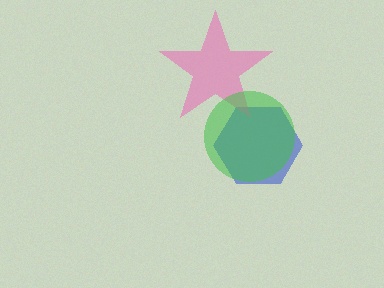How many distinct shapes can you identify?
There are 3 distinct shapes: a blue hexagon, a pink star, a green circle.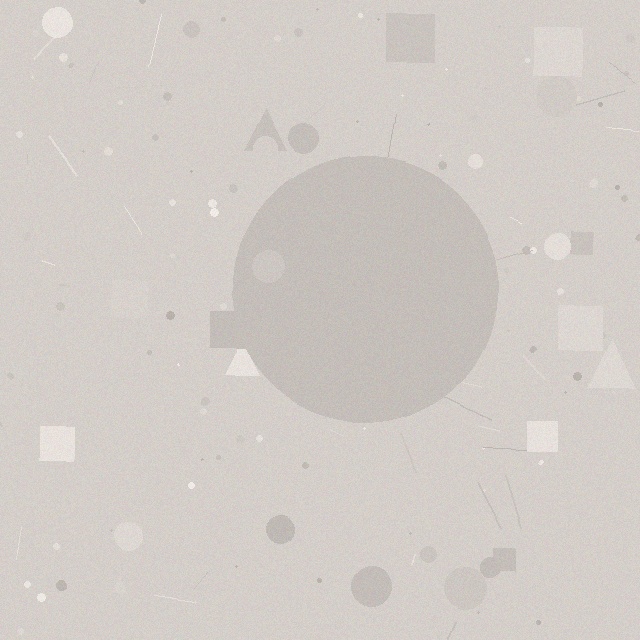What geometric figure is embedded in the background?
A circle is embedded in the background.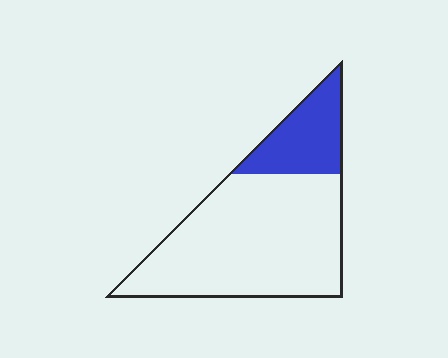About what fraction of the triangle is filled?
About one quarter (1/4).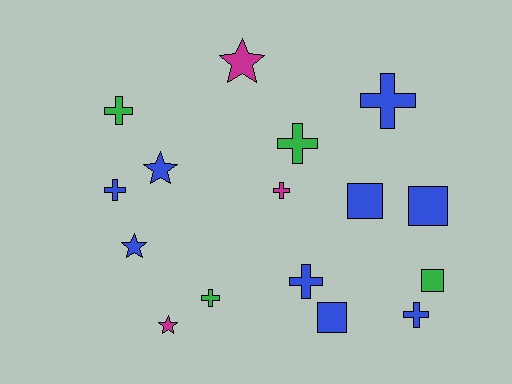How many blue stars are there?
There are 2 blue stars.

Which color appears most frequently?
Blue, with 9 objects.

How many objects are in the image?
There are 16 objects.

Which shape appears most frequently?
Cross, with 8 objects.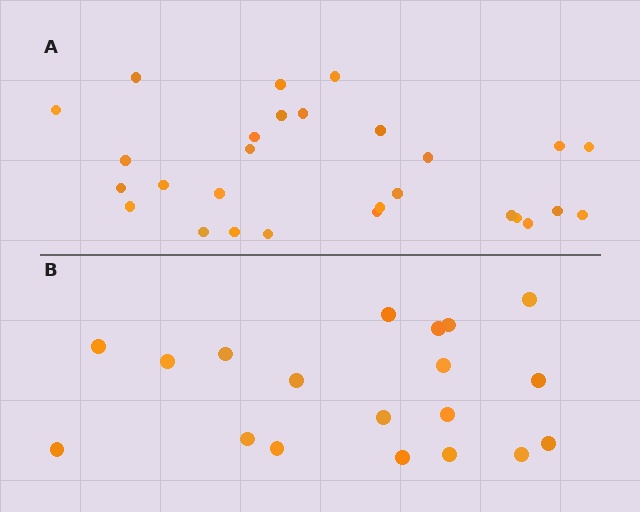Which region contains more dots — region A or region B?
Region A (the top region) has more dots.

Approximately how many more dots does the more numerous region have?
Region A has roughly 8 or so more dots than region B.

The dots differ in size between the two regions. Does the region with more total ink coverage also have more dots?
No. Region B has more total ink coverage because its dots are larger, but region A actually contains more individual dots. Total area can be misleading — the number of items is what matters here.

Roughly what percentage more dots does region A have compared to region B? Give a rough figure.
About 45% more.